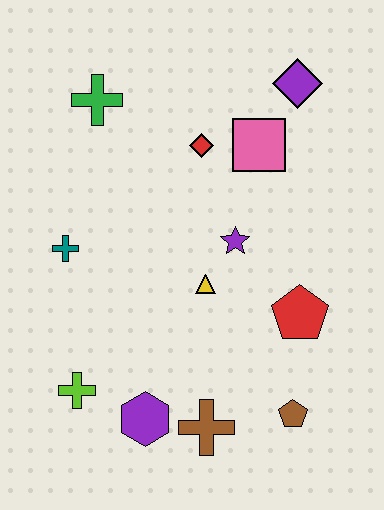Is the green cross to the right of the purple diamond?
No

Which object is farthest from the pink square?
The lime cross is farthest from the pink square.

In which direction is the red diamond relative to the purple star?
The red diamond is above the purple star.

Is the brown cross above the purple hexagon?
No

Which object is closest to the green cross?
The red diamond is closest to the green cross.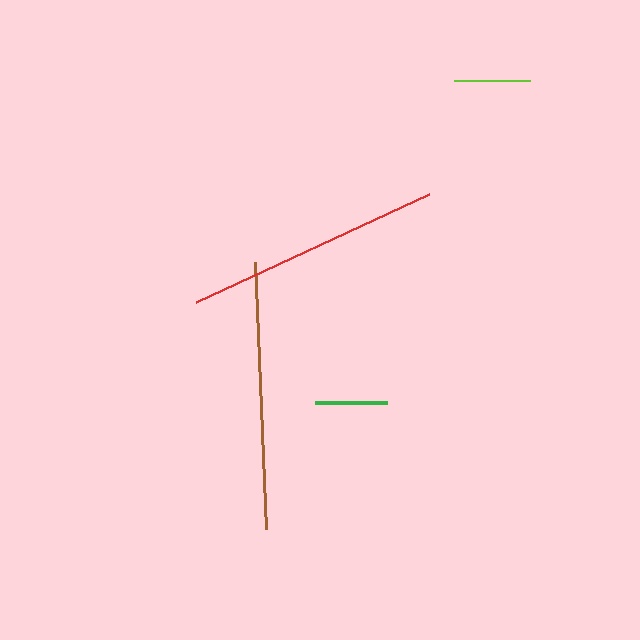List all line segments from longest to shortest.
From longest to shortest: brown, red, lime, green.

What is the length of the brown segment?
The brown segment is approximately 268 pixels long.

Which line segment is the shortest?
The green line is the shortest at approximately 71 pixels.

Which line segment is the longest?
The brown line is the longest at approximately 268 pixels.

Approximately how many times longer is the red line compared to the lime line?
The red line is approximately 3.4 times the length of the lime line.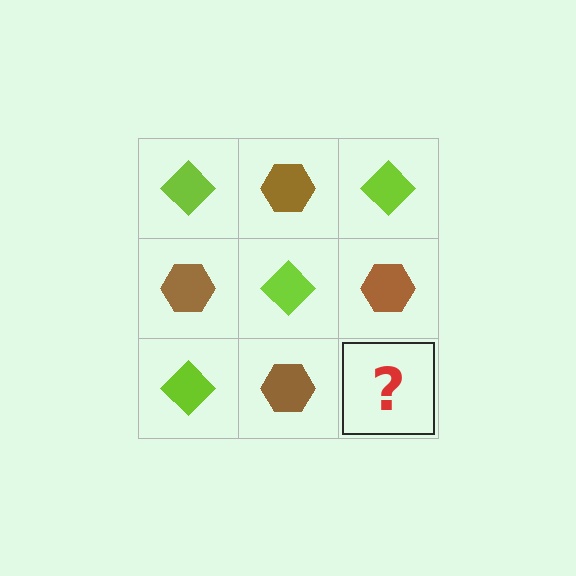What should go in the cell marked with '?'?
The missing cell should contain a lime diamond.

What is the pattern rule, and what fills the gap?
The rule is that it alternates lime diamond and brown hexagon in a checkerboard pattern. The gap should be filled with a lime diamond.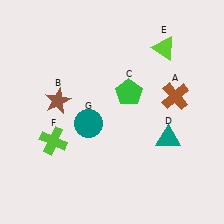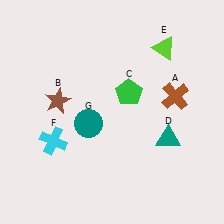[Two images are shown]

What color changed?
The cross (F) changed from lime in Image 1 to cyan in Image 2.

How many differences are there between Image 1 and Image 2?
There is 1 difference between the two images.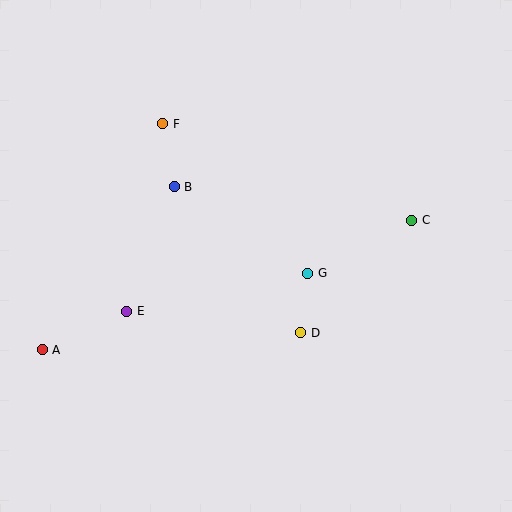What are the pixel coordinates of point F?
Point F is at (163, 124).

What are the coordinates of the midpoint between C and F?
The midpoint between C and F is at (287, 172).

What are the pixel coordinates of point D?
Point D is at (301, 333).